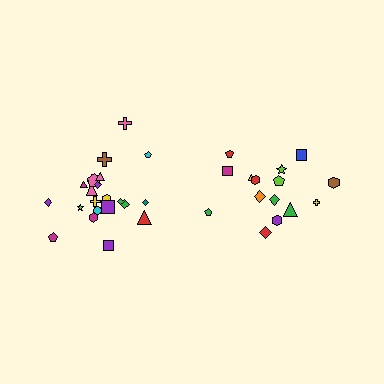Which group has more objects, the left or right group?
The left group.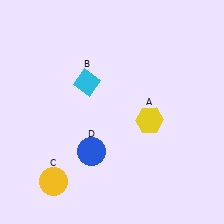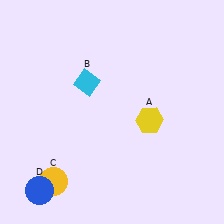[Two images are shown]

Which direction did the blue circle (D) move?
The blue circle (D) moved left.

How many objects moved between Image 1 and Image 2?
1 object moved between the two images.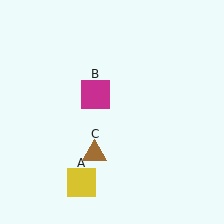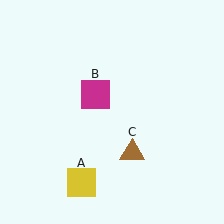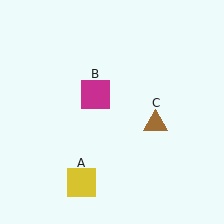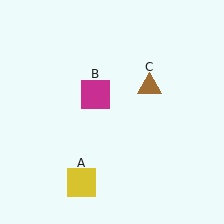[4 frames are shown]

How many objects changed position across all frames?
1 object changed position: brown triangle (object C).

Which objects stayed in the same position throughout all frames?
Yellow square (object A) and magenta square (object B) remained stationary.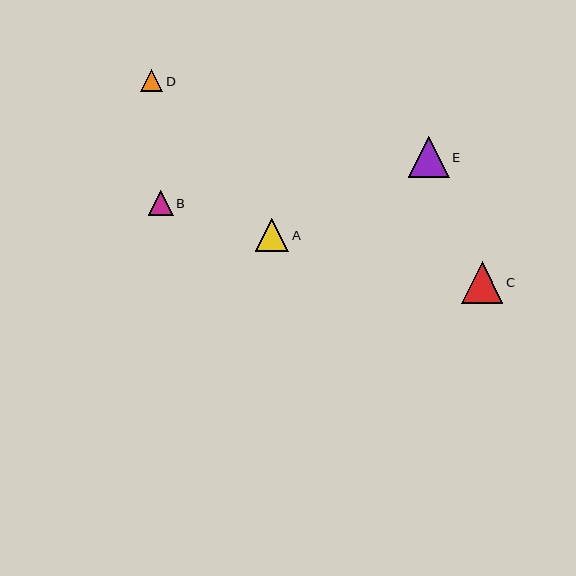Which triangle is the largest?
Triangle C is the largest with a size of approximately 41 pixels.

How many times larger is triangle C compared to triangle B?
Triangle C is approximately 1.7 times the size of triangle B.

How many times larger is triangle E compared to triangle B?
Triangle E is approximately 1.6 times the size of triangle B.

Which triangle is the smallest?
Triangle D is the smallest with a size of approximately 22 pixels.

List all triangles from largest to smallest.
From largest to smallest: C, E, A, B, D.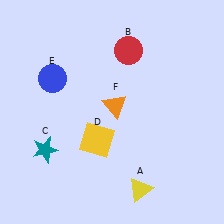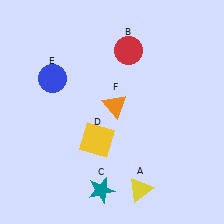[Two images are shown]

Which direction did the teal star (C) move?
The teal star (C) moved right.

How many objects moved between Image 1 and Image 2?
1 object moved between the two images.